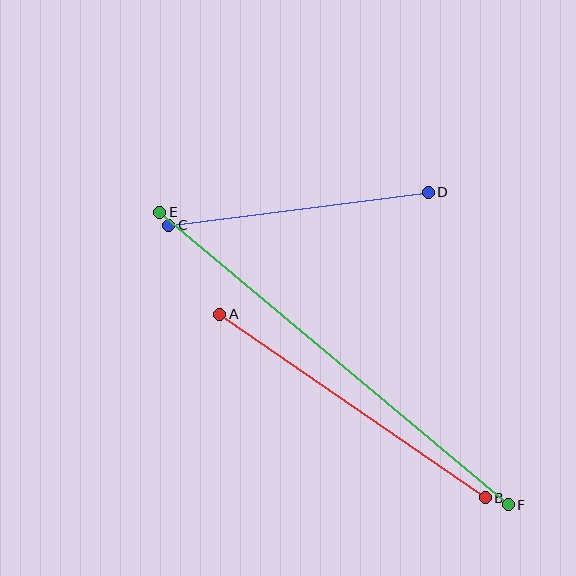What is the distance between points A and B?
The distance is approximately 323 pixels.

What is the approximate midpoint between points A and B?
The midpoint is at approximately (352, 406) pixels.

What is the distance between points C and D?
The distance is approximately 262 pixels.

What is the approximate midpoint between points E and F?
The midpoint is at approximately (334, 359) pixels.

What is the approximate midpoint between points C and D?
The midpoint is at approximately (298, 209) pixels.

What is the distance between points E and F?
The distance is approximately 455 pixels.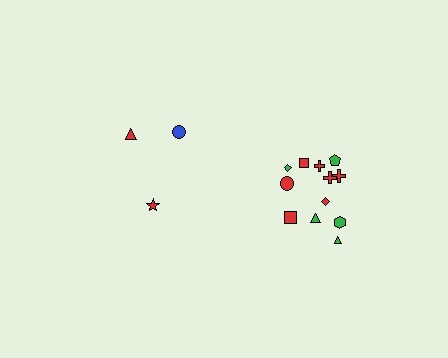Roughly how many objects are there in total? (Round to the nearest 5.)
Roughly 15 objects in total.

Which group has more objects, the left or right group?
The right group.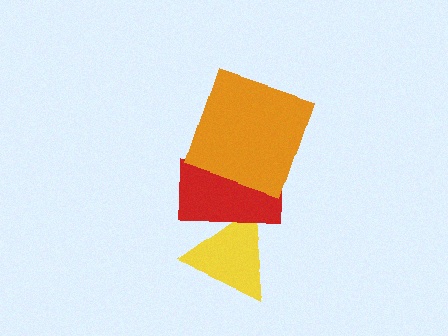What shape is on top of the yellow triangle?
The red rectangle is on top of the yellow triangle.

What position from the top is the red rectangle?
The red rectangle is 2nd from the top.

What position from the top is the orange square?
The orange square is 1st from the top.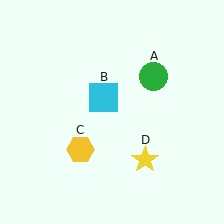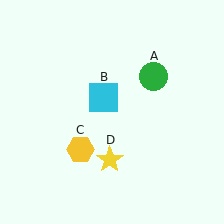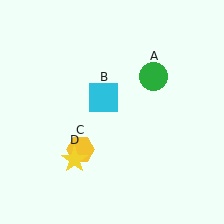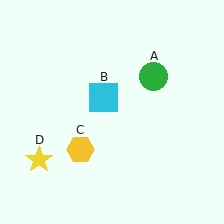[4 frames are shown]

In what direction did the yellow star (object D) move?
The yellow star (object D) moved left.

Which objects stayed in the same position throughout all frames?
Green circle (object A) and cyan square (object B) and yellow hexagon (object C) remained stationary.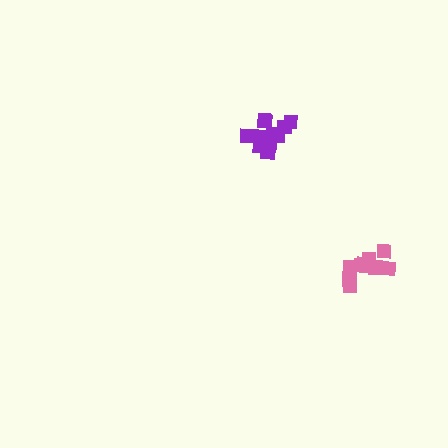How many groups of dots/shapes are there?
There are 2 groups.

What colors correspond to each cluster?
The clusters are colored: pink, purple.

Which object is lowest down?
The pink cluster is bottommost.